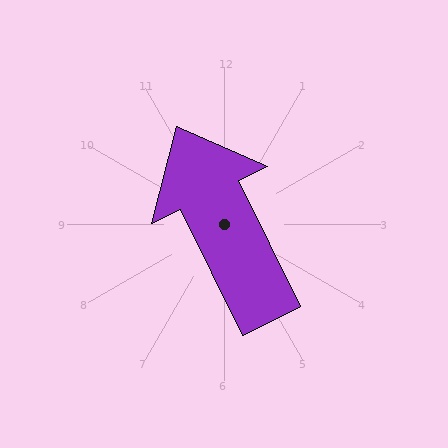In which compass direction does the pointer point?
Northwest.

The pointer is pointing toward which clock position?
Roughly 11 o'clock.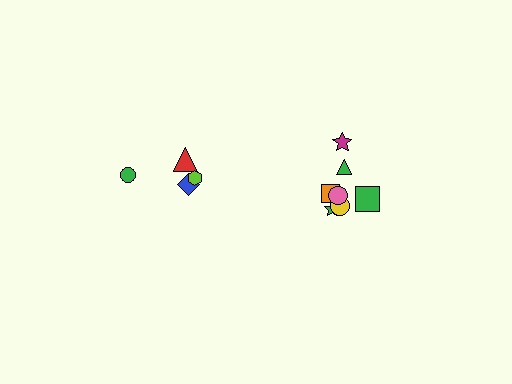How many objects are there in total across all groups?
There are 11 objects.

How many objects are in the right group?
There are 7 objects.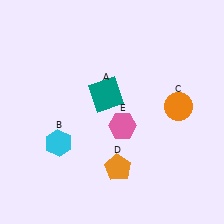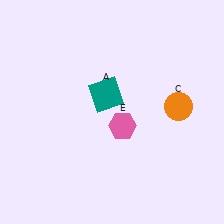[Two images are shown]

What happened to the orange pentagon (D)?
The orange pentagon (D) was removed in Image 2. It was in the bottom-right area of Image 1.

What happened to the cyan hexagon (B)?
The cyan hexagon (B) was removed in Image 2. It was in the bottom-left area of Image 1.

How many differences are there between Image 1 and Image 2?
There are 2 differences between the two images.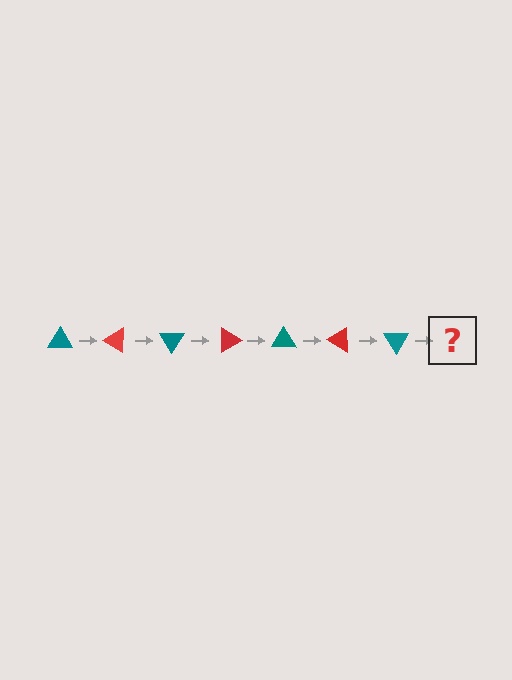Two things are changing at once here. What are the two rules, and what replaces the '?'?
The two rules are that it rotates 30 degrees each step and the color cycles through teal and red. The '?' should be a red triangle, rotated 210 degrees from the start.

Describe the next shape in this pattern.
It should be a red triangle, rotated 210 degrees from the start.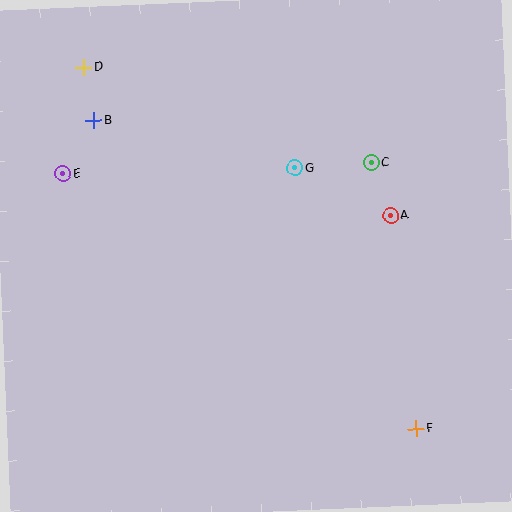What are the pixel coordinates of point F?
Point F is at (416, 429).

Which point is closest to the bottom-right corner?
Point F is closest to the bottom-right corner.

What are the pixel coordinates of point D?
Point D is at (84, 67).